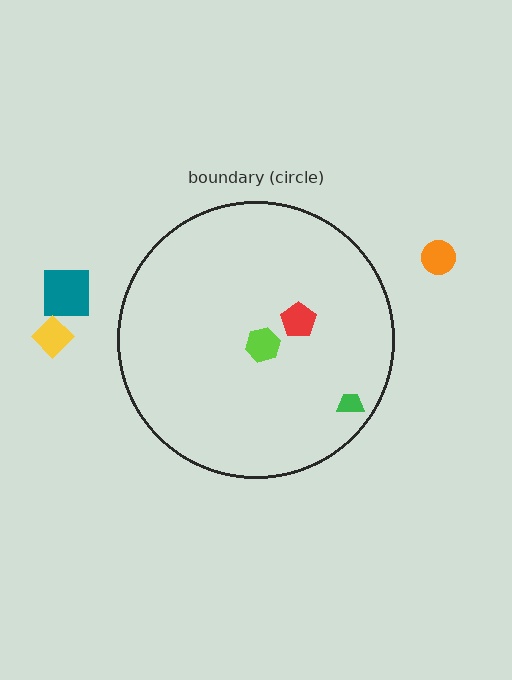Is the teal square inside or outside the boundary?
Outside.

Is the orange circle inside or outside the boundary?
Outside.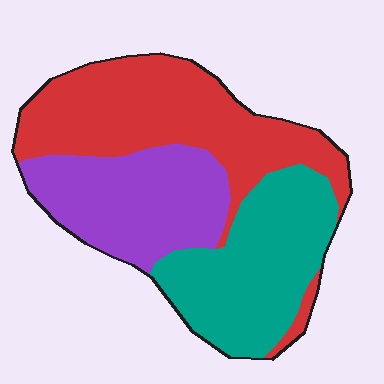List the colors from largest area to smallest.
From largest to smallest: red, teal, purple.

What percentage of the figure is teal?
Teal takes up about one third (1/3) of the figure.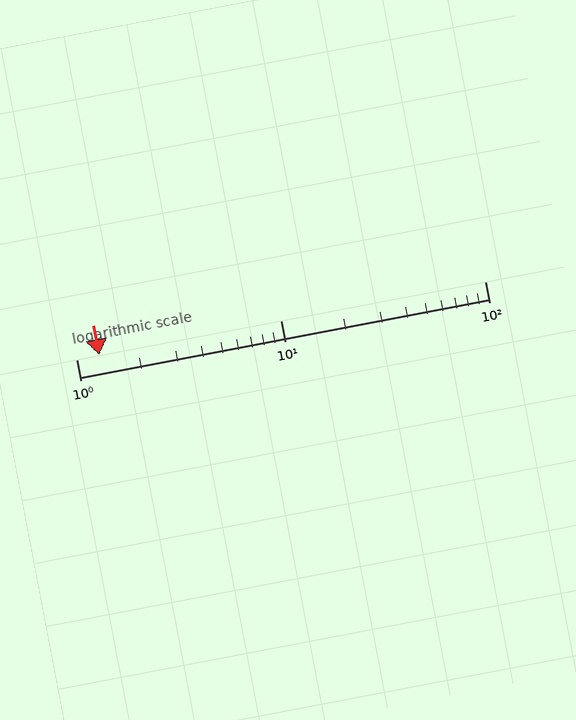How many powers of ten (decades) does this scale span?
The scale spans 2 decades, from 1 to 100.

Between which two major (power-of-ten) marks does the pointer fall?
The pointer is between 1 and 10.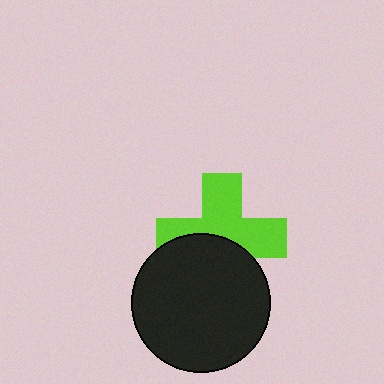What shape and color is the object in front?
The object in front is a black circle.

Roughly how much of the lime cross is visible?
About half of it is visible (roughly 59%).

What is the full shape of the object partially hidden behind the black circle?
The partially hidden object is a lime cross.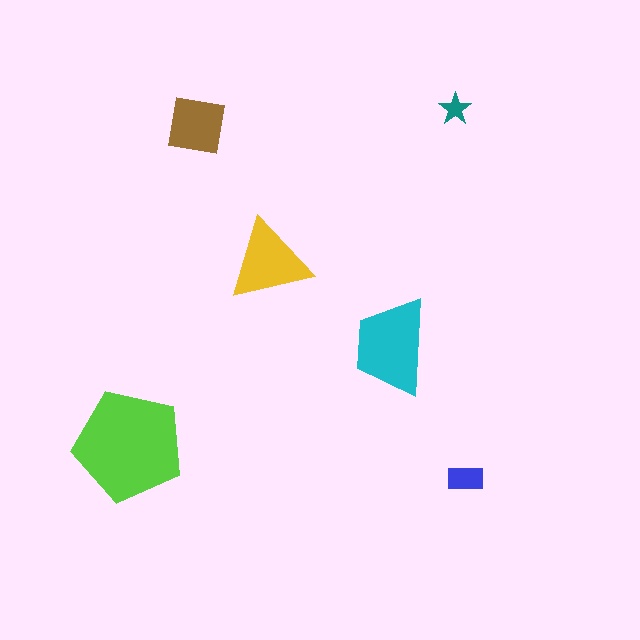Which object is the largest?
The lime pentagon.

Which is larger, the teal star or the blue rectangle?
The blue rectangle.